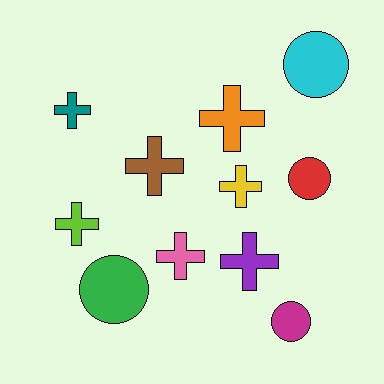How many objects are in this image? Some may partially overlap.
There are 11 objects.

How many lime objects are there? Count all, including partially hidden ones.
There is 1 lime object.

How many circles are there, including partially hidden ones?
There are 4 circles.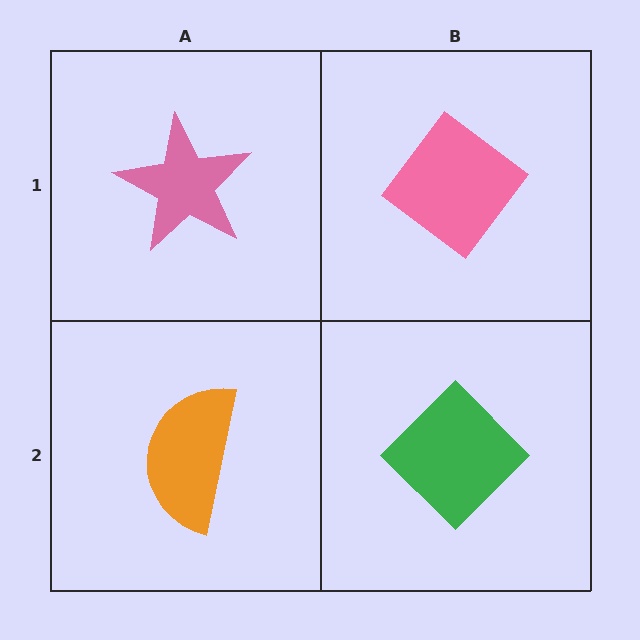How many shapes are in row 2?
2 shapes.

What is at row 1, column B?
A pink diamond.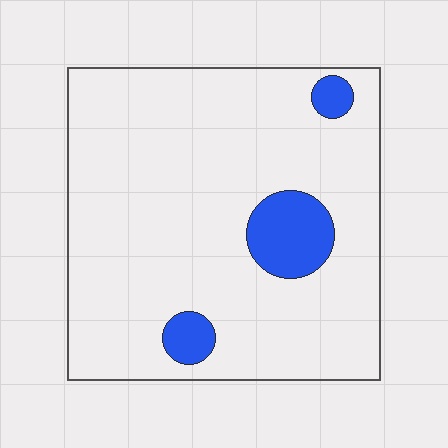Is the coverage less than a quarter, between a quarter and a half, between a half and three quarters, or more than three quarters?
Less than a quarter.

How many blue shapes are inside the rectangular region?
3.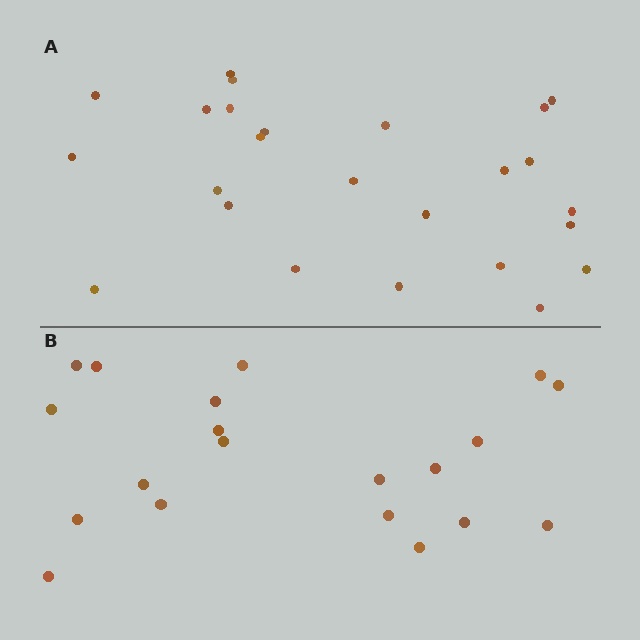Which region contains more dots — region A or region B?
Region A (the top region) has more dots.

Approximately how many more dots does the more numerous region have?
Region A has about 5 more dots than region B.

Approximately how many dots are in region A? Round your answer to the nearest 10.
About 20 dots. (The exact count is 25, which rounds to 20.)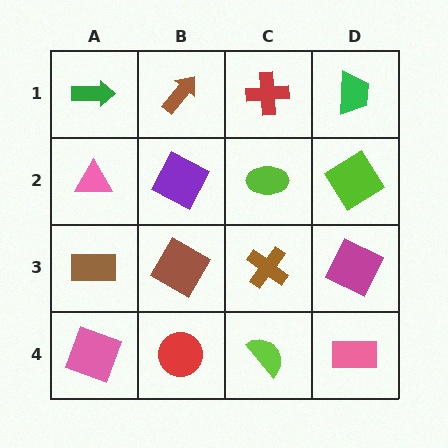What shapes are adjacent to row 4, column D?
A magenta square (row 3, column D), a lime semicircle (row 4, column C).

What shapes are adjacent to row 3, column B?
A purple square (row 2, column B), a red circle (row 4, column B), a brown rectangle (row 3, column A), a brown cross (row 3, column C).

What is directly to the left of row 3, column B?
A brown rectangle.